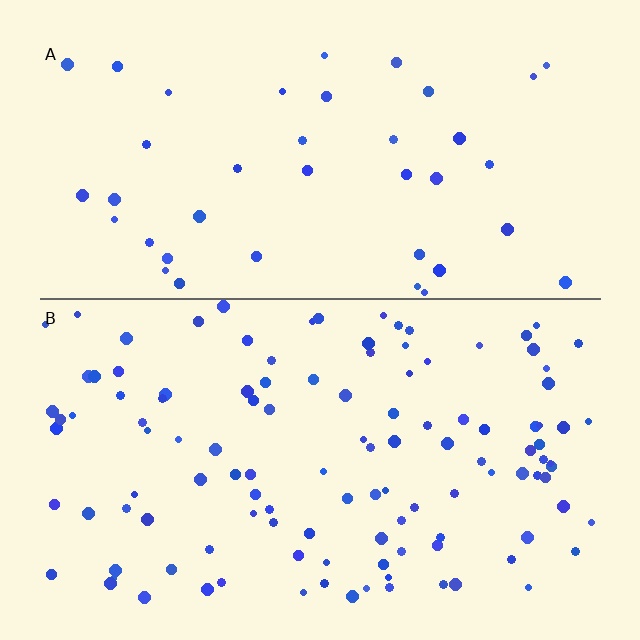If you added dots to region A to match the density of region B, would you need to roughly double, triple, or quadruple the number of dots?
Approximately triple.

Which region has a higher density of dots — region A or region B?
B (the bottom).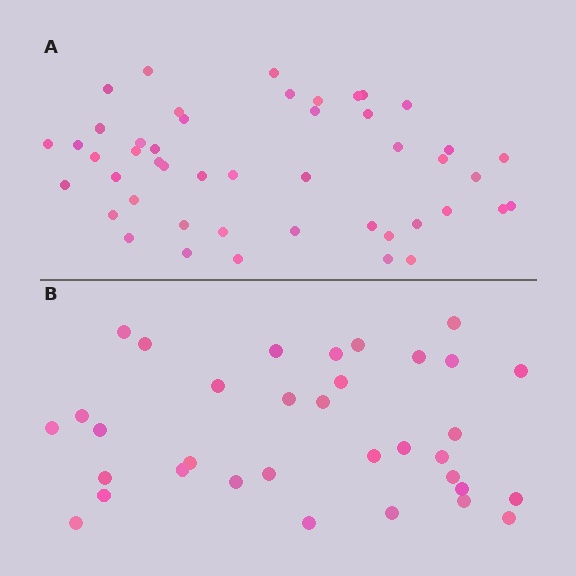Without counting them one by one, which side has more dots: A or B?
Region A (the top region) has more dots.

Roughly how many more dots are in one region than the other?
Region A has approximately 15 more dots than region B.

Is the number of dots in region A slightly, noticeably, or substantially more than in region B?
Region A has noticeably more, but not dramatically so. The ratio is roughly 1.4 to 1.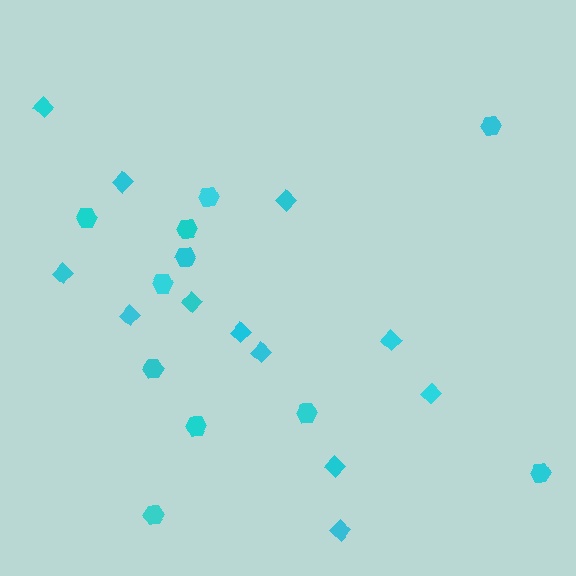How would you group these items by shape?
There are 2 groups: one group of diamonds (12) and one group of hexagons (11).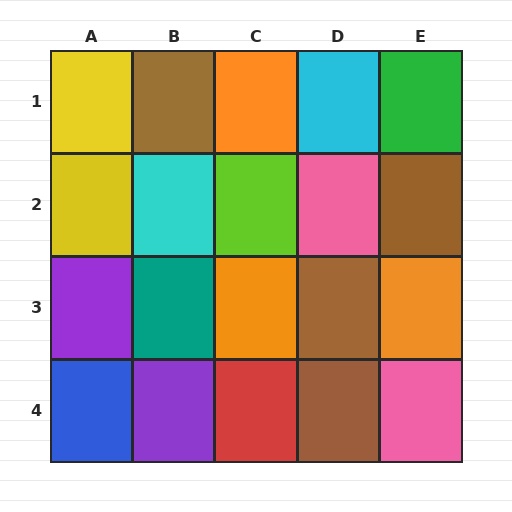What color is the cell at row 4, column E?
Pink.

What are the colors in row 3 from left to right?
Purple, teal, orange, brown, orange.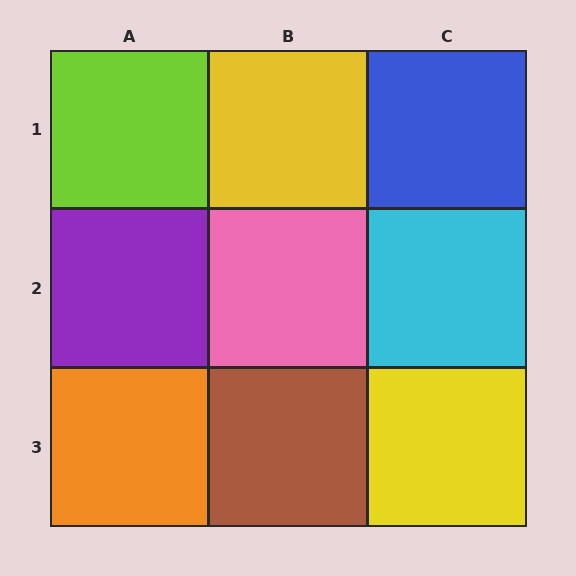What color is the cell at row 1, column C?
Blue.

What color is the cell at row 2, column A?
Purple.